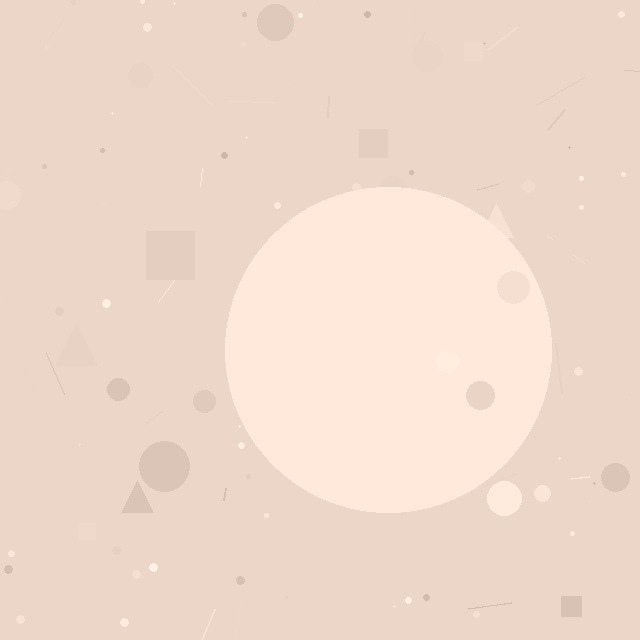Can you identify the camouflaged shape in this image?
The camouflaged shape is a circle.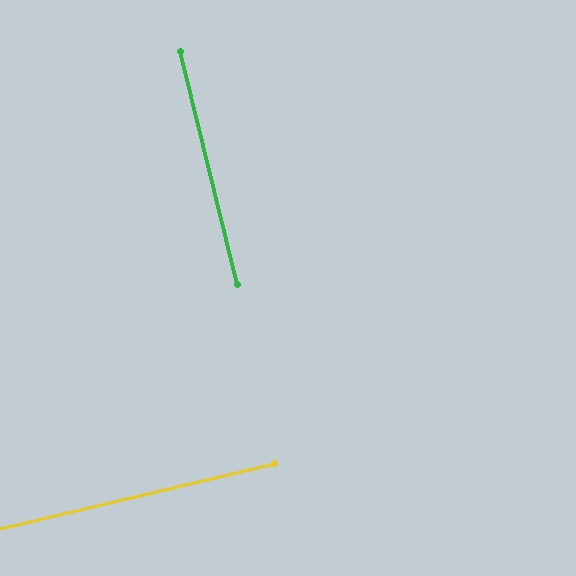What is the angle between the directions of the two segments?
Approximately 89 degrees.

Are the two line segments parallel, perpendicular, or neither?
Perpendicular — they meet at approximately 89°.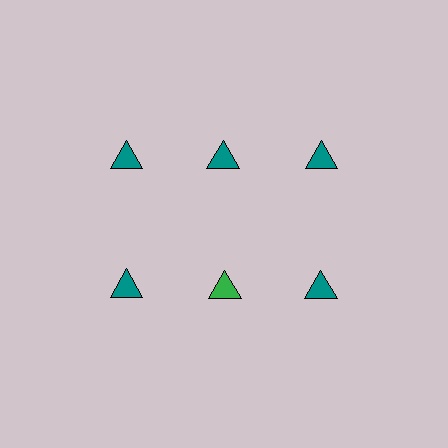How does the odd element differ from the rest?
It has a different color: green instead of teal.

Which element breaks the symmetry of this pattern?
The green triangle in the second row, second from left column breaks the symmetry. All other shapes are teal triangles.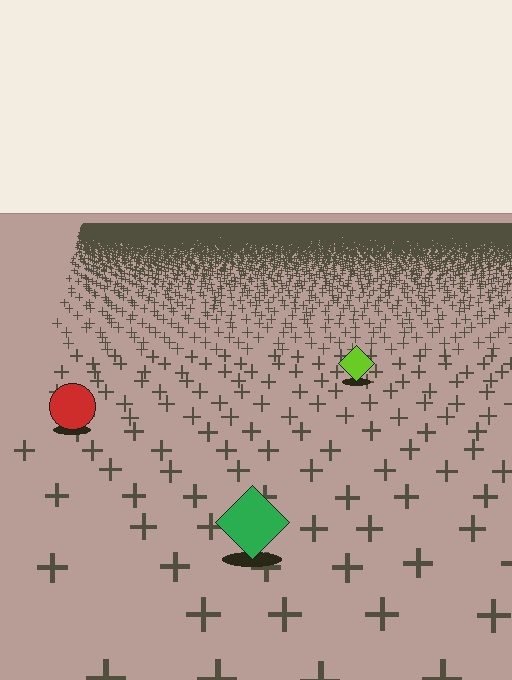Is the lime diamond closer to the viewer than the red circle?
No. The red circle is closer — you can tell from the texture gradient: the ground texture is coarser near it.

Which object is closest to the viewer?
The green diamond is closest. The texture marks near it are larger and more spread out.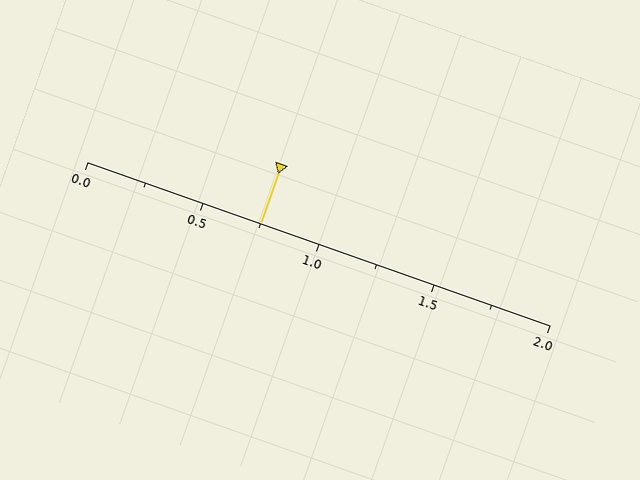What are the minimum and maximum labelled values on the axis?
The axis runs from 0.0 to 2.0.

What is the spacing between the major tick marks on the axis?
The major ticks are spaced 0.5 apart.